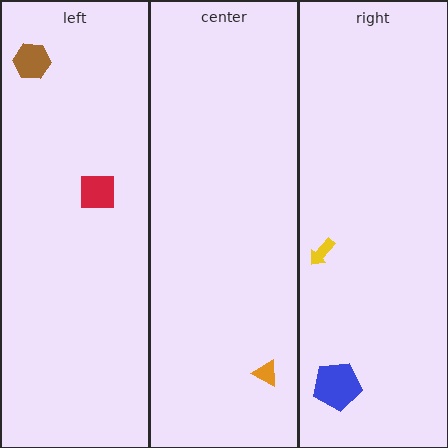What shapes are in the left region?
The brown hexagon, the red square.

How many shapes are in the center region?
1.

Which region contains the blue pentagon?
The right region.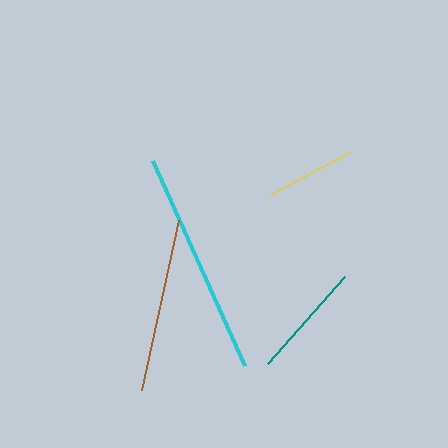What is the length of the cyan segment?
The cyan segment is approximately 226 pixels long.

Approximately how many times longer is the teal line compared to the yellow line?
The teal line is approximately 1.3 times the length of the yellow line.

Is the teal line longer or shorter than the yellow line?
The teal line is longer than the yellow line.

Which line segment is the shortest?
The yellow line is the shortest at approximately 90 pixels.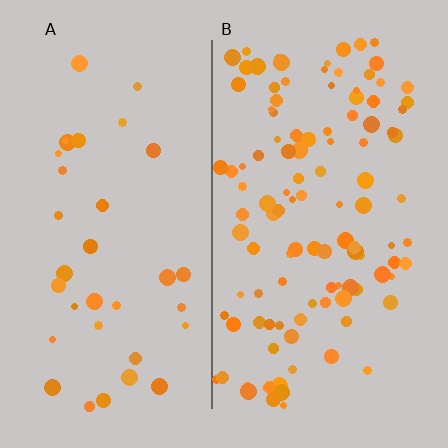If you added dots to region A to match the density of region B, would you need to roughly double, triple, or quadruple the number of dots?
Approximately triple.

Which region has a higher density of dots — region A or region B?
B (the right).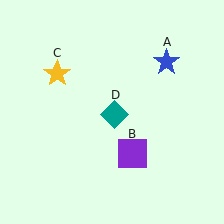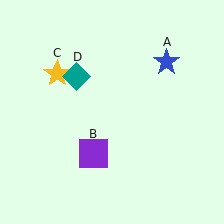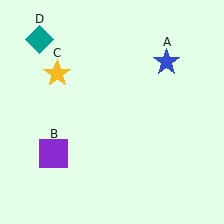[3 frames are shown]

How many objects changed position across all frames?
2 objects changed position: purple square (object B), teal diamond (object D).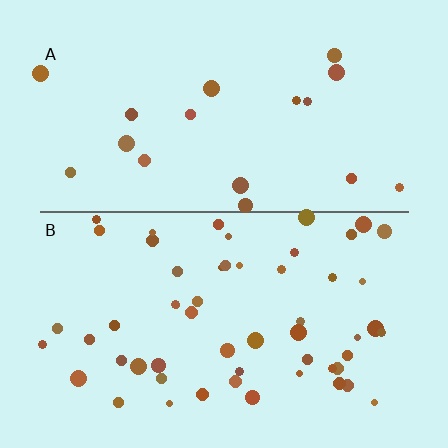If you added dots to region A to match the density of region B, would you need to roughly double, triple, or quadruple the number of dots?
Approximately triple.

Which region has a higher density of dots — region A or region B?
B (the bottom).